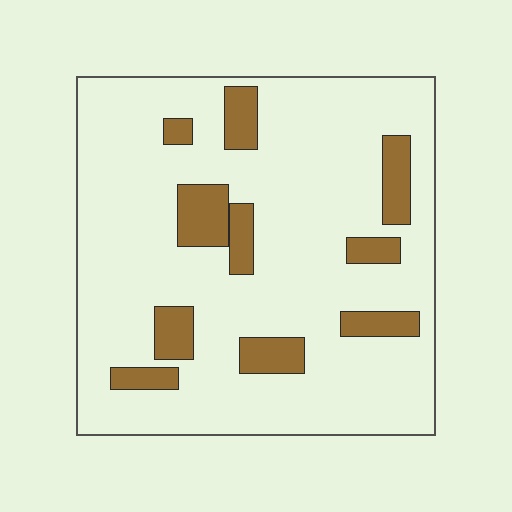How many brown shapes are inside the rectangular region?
10.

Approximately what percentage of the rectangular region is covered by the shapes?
Approximately 15%.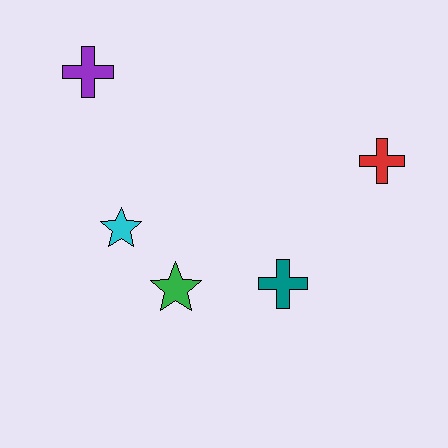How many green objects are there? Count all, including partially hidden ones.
There is 1 green object.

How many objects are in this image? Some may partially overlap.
There are 5 objects.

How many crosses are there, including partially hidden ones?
There are 3 crosses.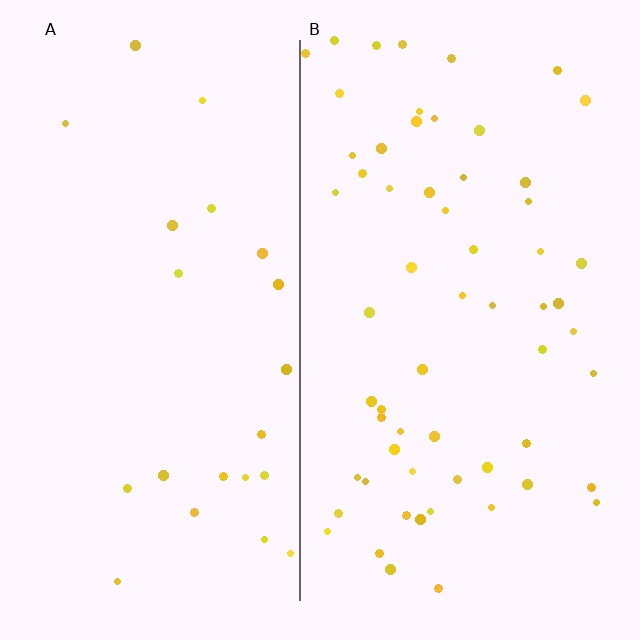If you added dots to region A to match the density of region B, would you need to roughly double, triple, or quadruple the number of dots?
Approximately triple.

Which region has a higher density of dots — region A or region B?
B (the right).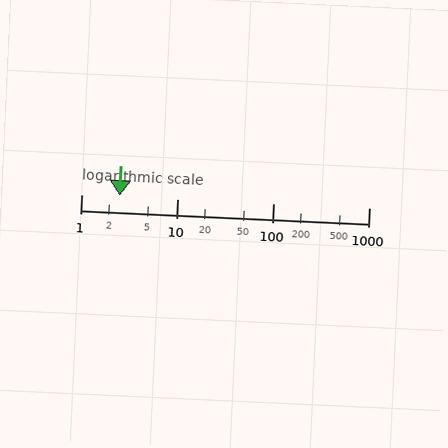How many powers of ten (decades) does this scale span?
The scale spans 3 decades, from 1 to 1000.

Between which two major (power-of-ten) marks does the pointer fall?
The pointer is between 1 and 10.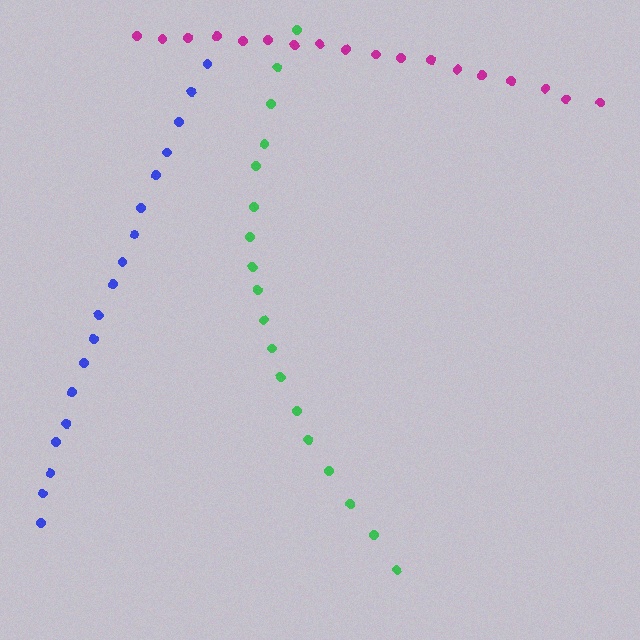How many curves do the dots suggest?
There are 3 distinct paths.